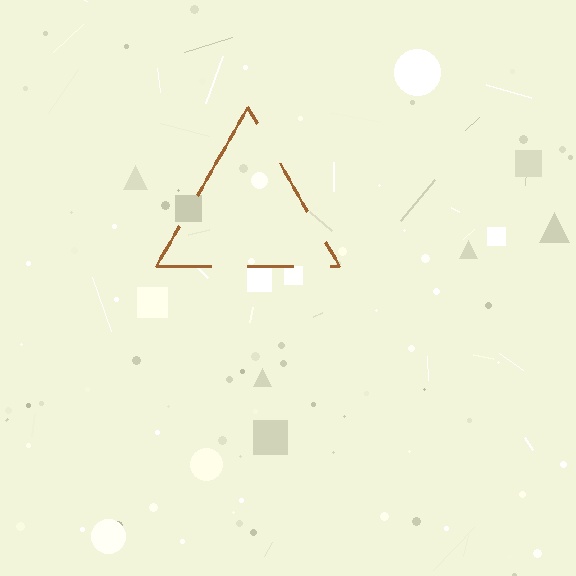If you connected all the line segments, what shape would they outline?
They would outline a triangle.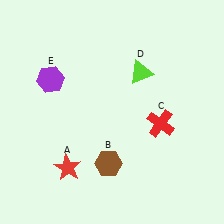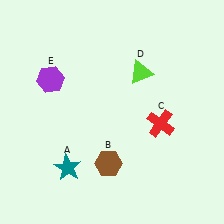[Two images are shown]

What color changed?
The star (A) changed from red in Image 1 to teal in Image 2.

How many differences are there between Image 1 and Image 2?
There is 1 difference between the two images.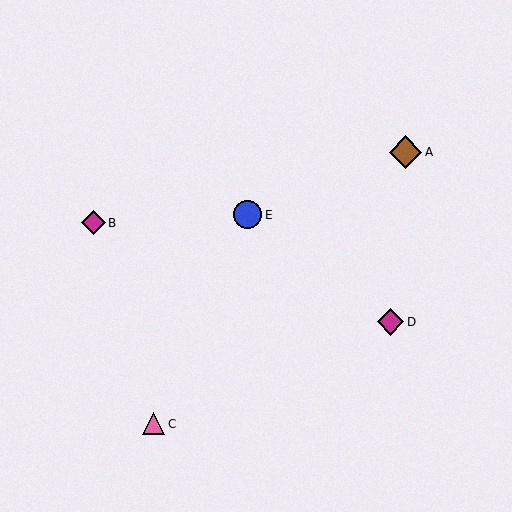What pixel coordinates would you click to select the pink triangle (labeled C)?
Click at (154, 424) to select the pink triangle C.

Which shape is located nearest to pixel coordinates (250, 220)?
The blue circle (labeled E) at (248, 215) is nearest to that location.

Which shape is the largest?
The brown diamond (labeled A) is the largest.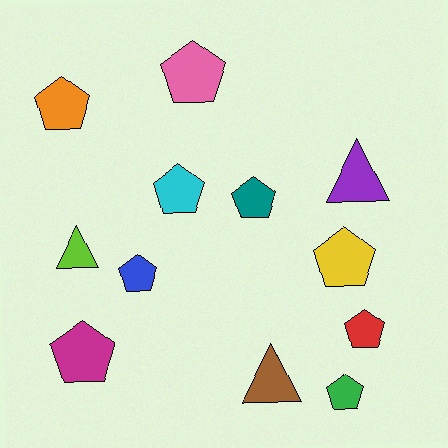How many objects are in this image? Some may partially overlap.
There are 12 objects.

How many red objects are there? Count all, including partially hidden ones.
There is 1 red object.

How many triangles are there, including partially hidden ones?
There are 3 triangles.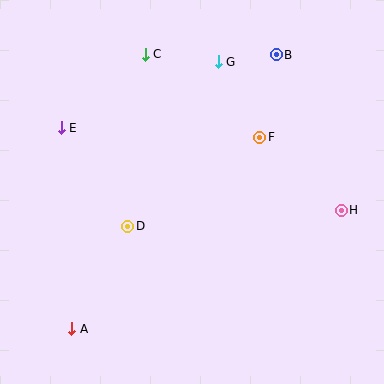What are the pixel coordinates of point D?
Point D is at (128, 226).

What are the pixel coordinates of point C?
Point C is at (145, 54).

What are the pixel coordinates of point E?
Point E is at (61, 128).